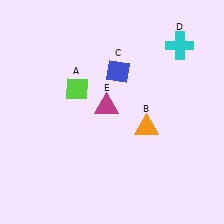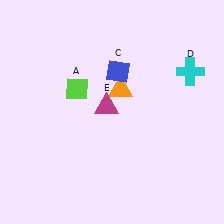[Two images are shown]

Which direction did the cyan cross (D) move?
The cyan cross (D) moved down.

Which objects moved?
The objects that moved are: the orange triangle (B), the cyan cross (D).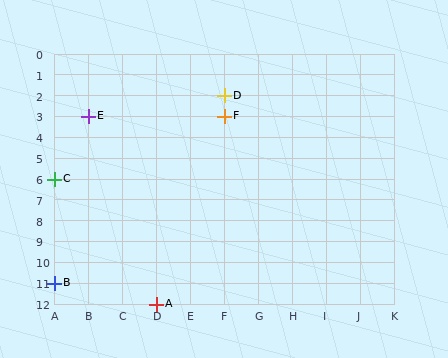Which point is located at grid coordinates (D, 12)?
Point A is at (D, 12).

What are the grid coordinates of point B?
Point B is at grid coordinates (A, 11).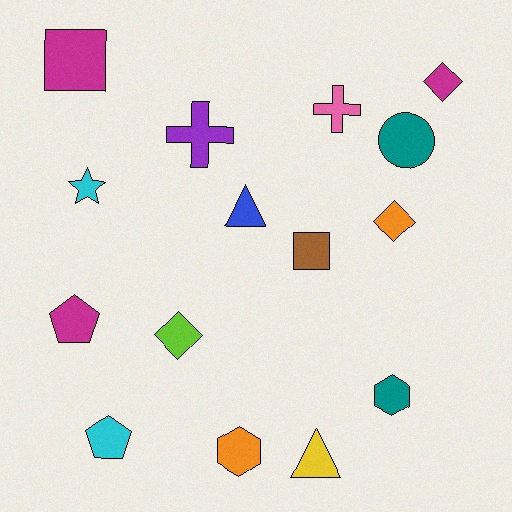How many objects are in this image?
There are 15 objects.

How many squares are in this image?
There are 2 squares.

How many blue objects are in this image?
There is 1 blue object.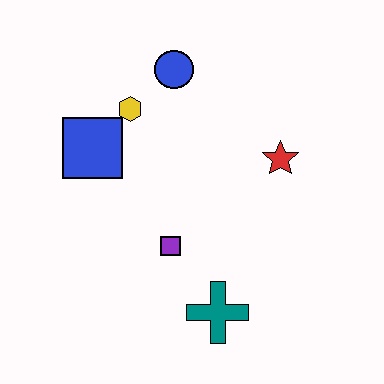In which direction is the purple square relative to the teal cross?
The purple square is above the teal cross.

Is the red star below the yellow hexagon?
Yes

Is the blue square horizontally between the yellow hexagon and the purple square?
No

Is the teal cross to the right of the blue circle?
Yes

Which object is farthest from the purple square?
The blue circle is farthest from the purple square.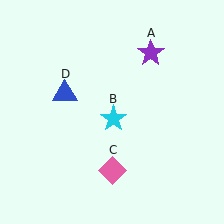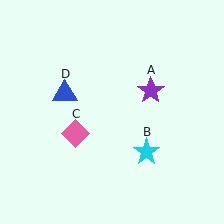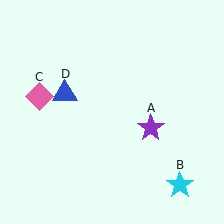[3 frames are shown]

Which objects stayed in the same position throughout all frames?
Blue triangle (object D) remained stationary.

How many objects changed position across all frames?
3 objects changed position: purple star (object A), cyan star (object B), pink diamond (object C).